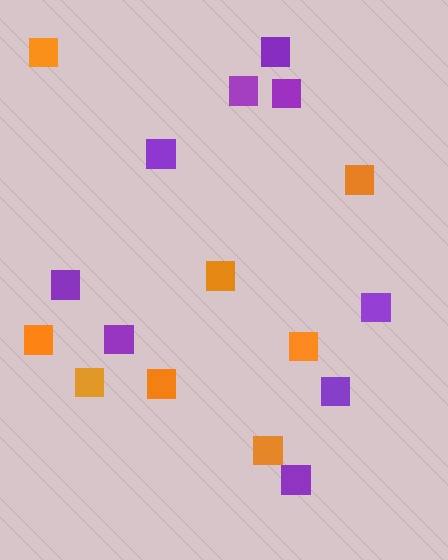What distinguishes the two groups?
There are 2 groups: one group of orange squares (8) and one group of purple squares (9).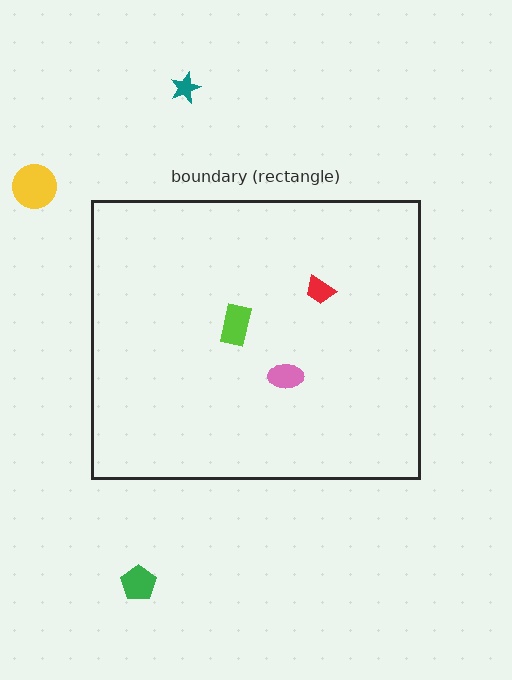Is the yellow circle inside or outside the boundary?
Outside.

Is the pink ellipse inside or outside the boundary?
Inside.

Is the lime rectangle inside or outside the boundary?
Inside.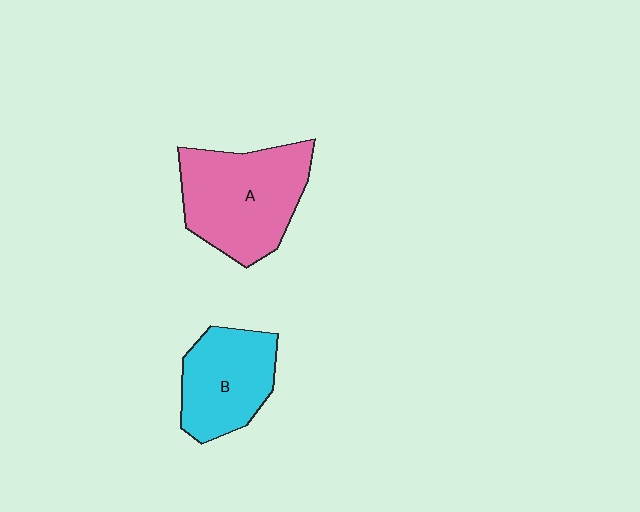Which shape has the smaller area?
Shape B (cyan).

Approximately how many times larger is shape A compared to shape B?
Approximately 1.4 times.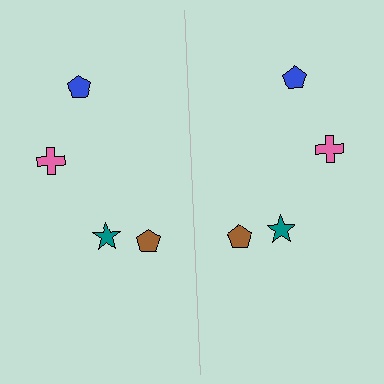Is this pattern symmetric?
Yes, this pattern has bilateral (reflection) symmetry.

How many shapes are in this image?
There are 8 shapes in this image.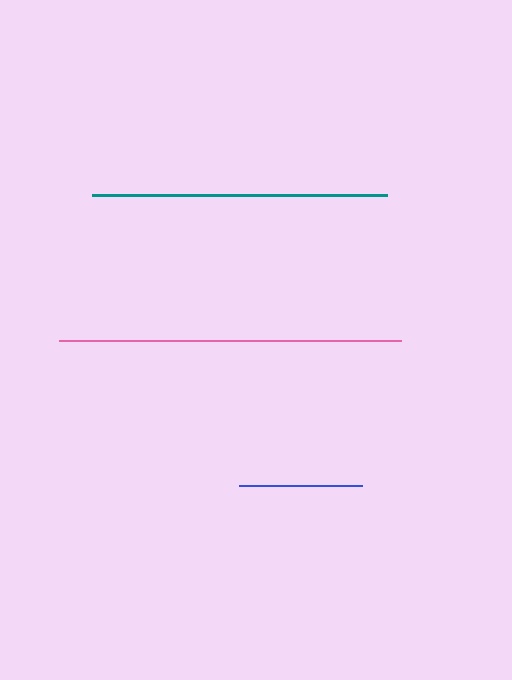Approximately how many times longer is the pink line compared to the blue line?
The pink line is approximately 2.8 times the length of the blue line.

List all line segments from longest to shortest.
From longest to shortest: pink, teal, blue.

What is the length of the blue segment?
The blue segment is approximately 123 pixels long.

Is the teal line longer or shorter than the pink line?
The pink line is longer than the teal line.